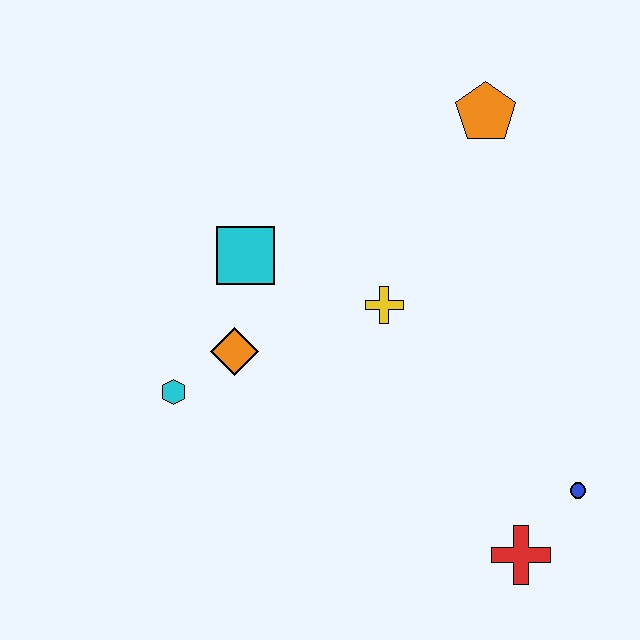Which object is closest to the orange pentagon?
The yellow cross is closest to the orange pentagon.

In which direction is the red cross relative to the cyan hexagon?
The red cross is to the right of the cyan hexagon.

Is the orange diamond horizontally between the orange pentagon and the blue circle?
No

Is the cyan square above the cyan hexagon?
Yes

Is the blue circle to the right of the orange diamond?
Yes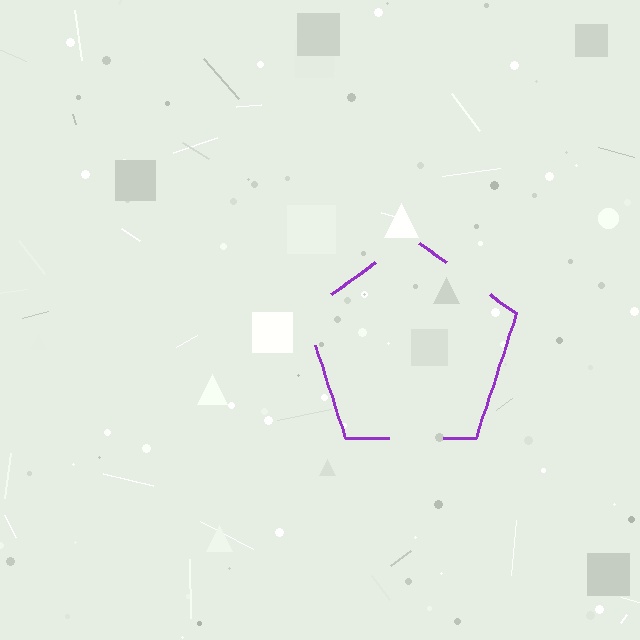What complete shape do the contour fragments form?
The contour fragments form a pentagon.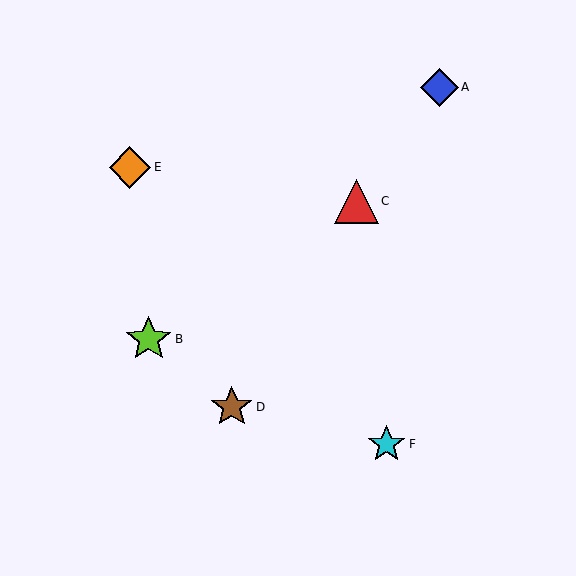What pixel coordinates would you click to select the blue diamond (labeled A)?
Click at (439, 87) to select the blue diamond A.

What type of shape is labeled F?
Shape F is a cyan star.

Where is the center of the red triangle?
The center of the red triangle is at (356, 201).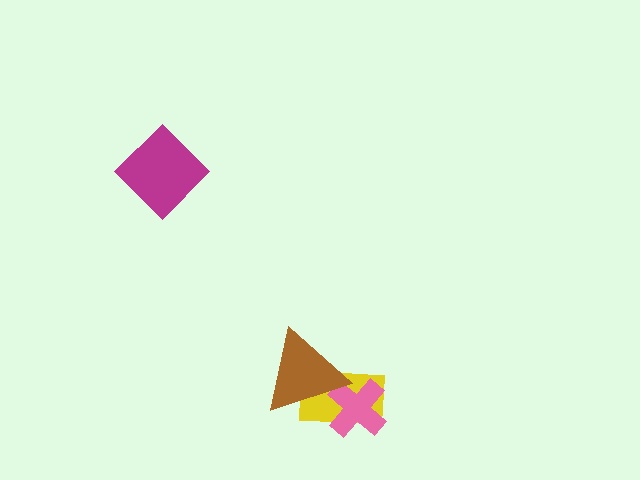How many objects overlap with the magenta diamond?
0 objects overlap with the magenta diamond.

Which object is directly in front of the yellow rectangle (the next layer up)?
The pink cross is directly in front of the yellow rectangle.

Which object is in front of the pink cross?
The brown triangle is in front of the pink cross.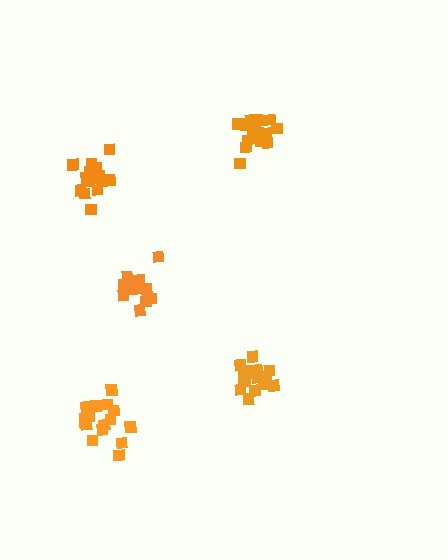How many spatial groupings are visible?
There are 5 spatial groupings.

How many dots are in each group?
Group 1: 19 dots, Group 2: 16 dots, Group 3: 18 dots, Group 4: 19 dots, Group 5: 14 dots (86 total).